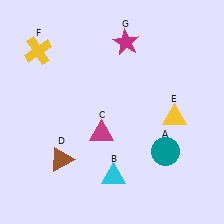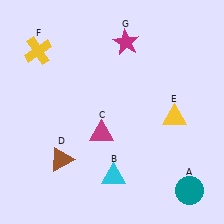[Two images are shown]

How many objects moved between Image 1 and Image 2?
1 object moved between the two images.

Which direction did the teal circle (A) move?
The teal circle (A) moved down.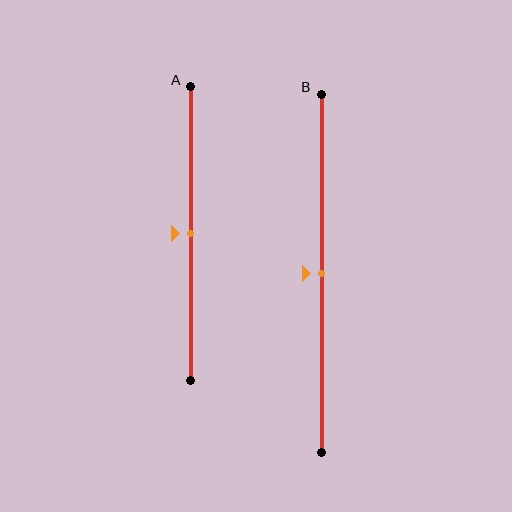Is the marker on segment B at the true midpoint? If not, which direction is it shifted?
Yes, the marker on segment B is at the true midpoint.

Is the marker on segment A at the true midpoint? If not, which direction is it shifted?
Yes, the marker on segment A is at the true midpoint.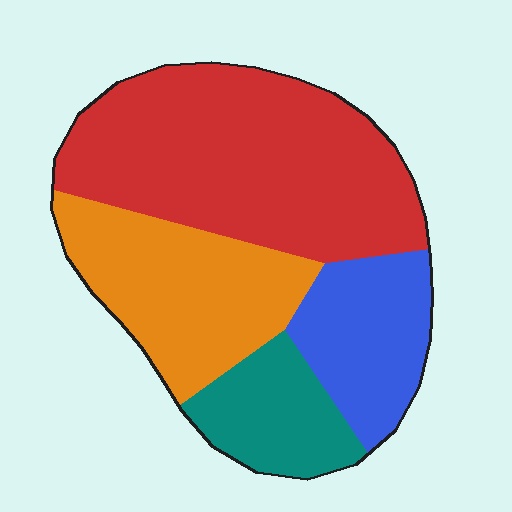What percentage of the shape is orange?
Orange takes up about one quarter (1/4) of the shape.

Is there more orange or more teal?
Orange.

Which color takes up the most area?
Red, at roughly 45%.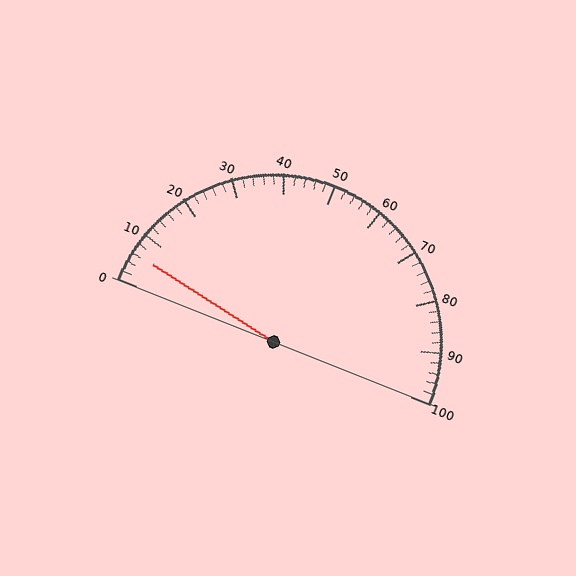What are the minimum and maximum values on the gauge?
The gauge ranges from 0 to 100.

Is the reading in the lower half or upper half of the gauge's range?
The reading is in the lower half of the range (0 to 100).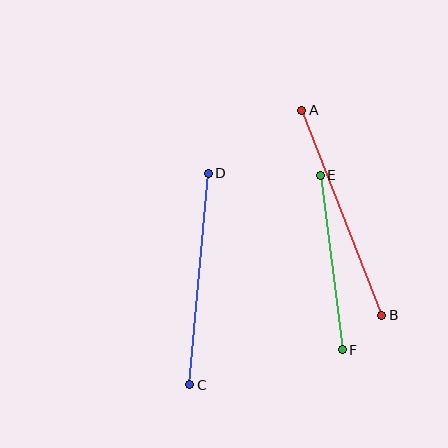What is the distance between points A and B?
The distance is approximately 220 pixels.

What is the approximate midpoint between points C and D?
The midpoint is at approximately (199, 279) pixels.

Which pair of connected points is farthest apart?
Points A and B are farthest apart.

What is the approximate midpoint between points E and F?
The midpoint is at approximately (331, 263) pixels.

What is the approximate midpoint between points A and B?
The midpoint is at approximately (342, 213) pixels.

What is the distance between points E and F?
The distance is approximately 176 pixels.